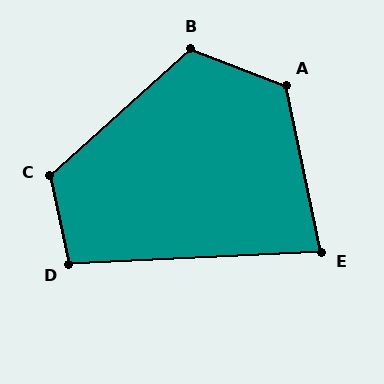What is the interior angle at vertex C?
Approximately 120 degrees (obtuse).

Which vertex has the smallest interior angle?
E, at approximately 81 degrees.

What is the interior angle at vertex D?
Approximately 99 degrees (obtuse).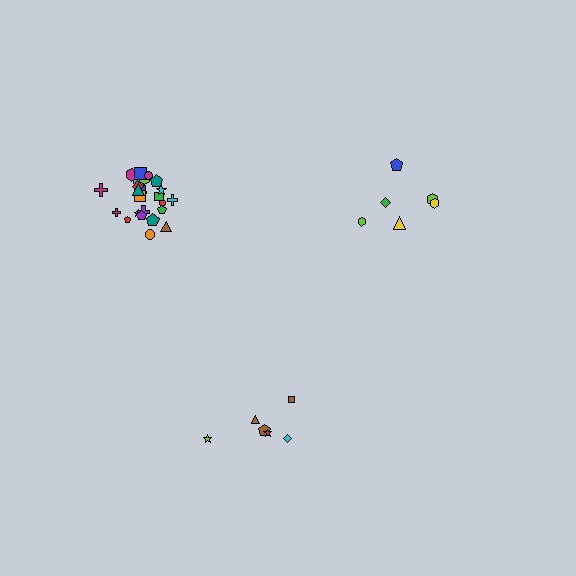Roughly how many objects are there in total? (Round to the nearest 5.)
Roughly 35 objects in total.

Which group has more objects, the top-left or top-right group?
The top-left group.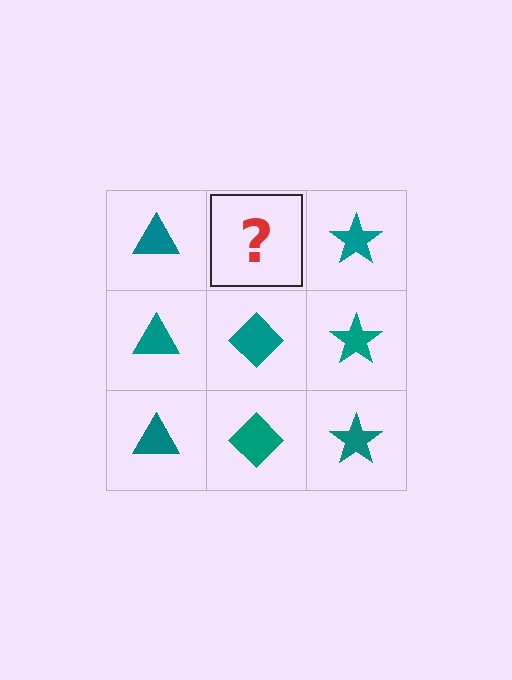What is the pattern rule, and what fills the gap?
The rule is that each column has a consistent shape. The gap should be filled with a teal diamond.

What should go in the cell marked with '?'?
The missing cell should contain a teal diamond.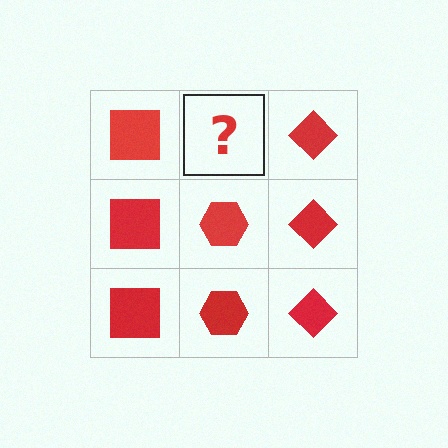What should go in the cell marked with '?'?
The missing cell should contain a red hexagon.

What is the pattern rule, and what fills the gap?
The rule is that each column has a consistent shape. The gap should be filled with a red hexagon.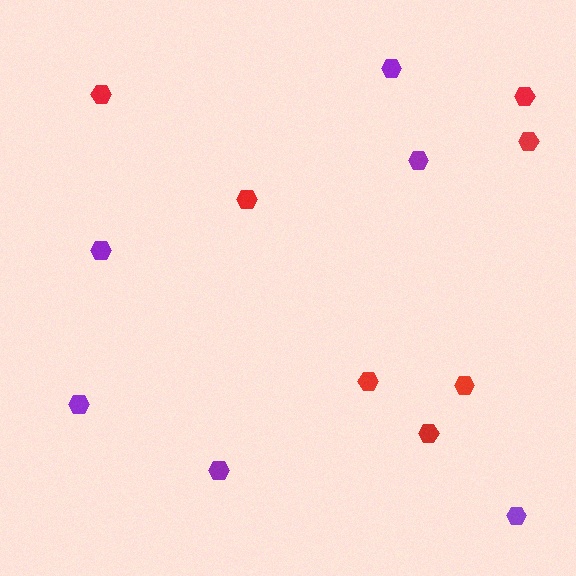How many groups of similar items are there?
There are 2 groups: one group of red hexagons (7) and one group of purple hexagons (6).